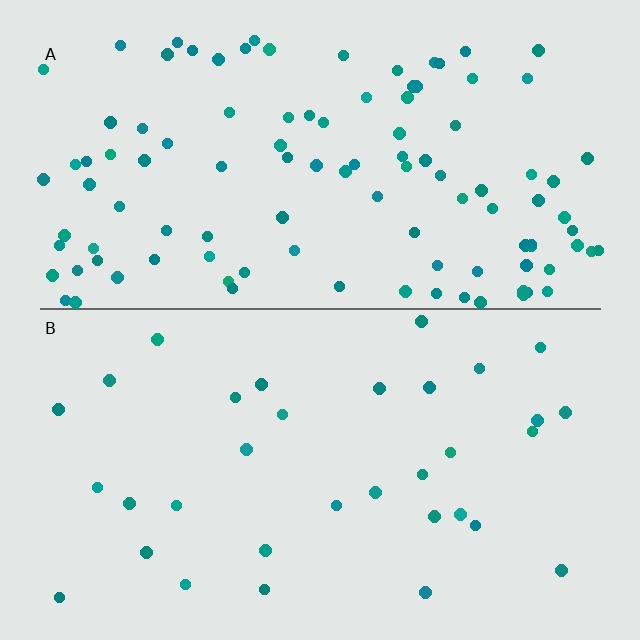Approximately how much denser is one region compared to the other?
Approximately 3.2× — region A over region B.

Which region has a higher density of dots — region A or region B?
A (the top).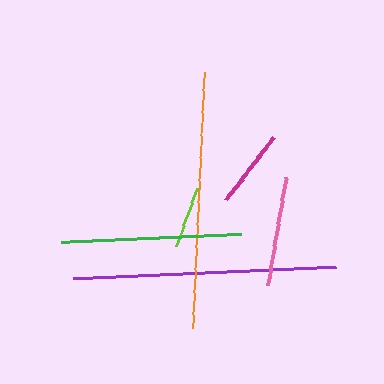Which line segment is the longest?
The purple line is the longest at approximately 263 pixels.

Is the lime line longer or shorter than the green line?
The green line is longer than the lime line.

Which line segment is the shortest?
The lime line is the shortest at approximately 61 pixels.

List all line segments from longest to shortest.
From longest to shortest: purple, orange, green, pink, magenta, lime.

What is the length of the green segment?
The green segment is approximately 180 pixels long.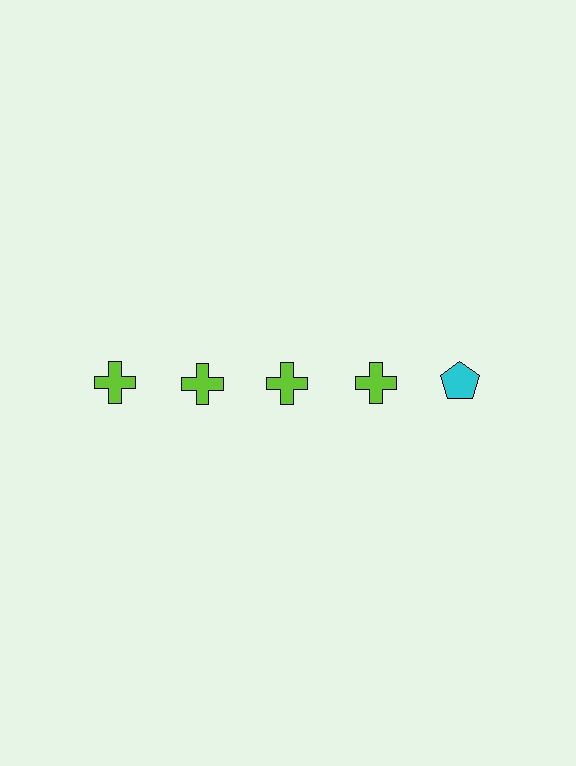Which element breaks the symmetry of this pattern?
The cyan pentagon in the top row, rightmost column breaks the symmetry. All other shapes are lime crosses.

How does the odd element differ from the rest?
It differs in both color (cyan instead of lime) and shape (pentagon instead of cross).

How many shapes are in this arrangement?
There are 5 shapes arranged in a grid pattern.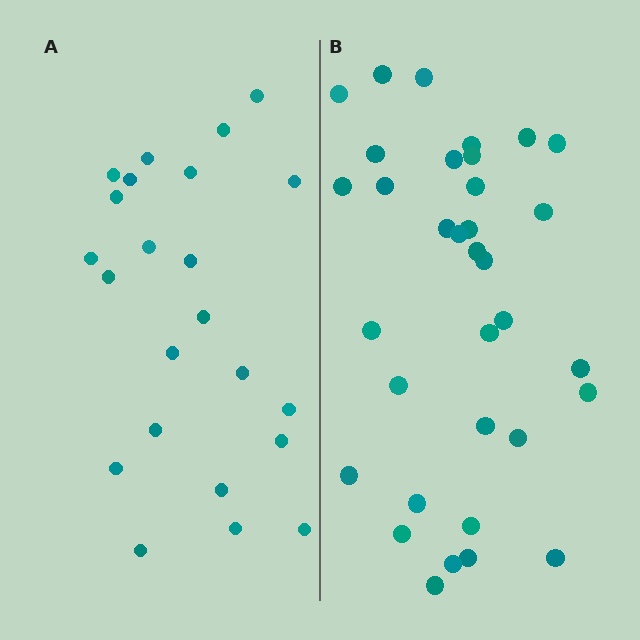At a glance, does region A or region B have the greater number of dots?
Region B (the right region) has more dots.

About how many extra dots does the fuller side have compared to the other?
Region B has roughly 12 or so more dots than region A.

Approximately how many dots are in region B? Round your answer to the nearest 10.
About 30 dots. (The exact count is 34, which rounds to 30.)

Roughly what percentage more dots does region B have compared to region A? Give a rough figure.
About 50% more.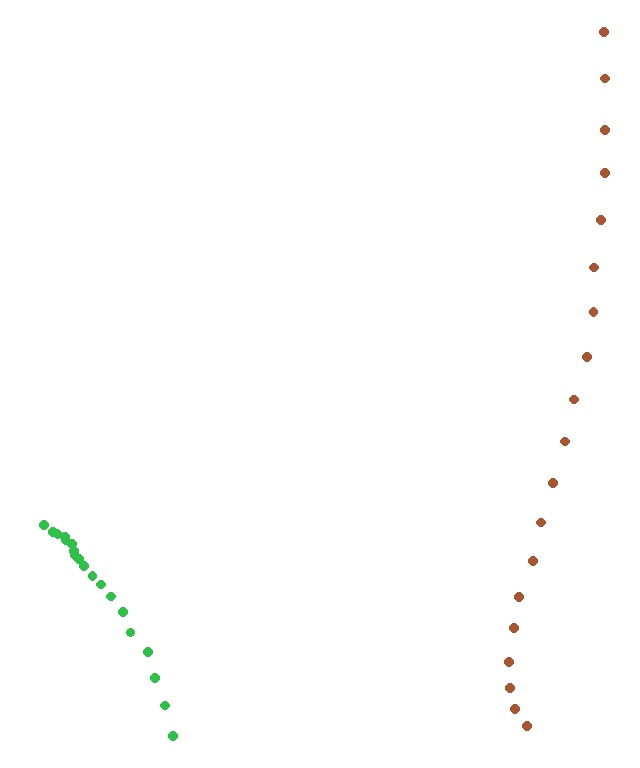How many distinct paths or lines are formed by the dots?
There are 2 distinct paths.